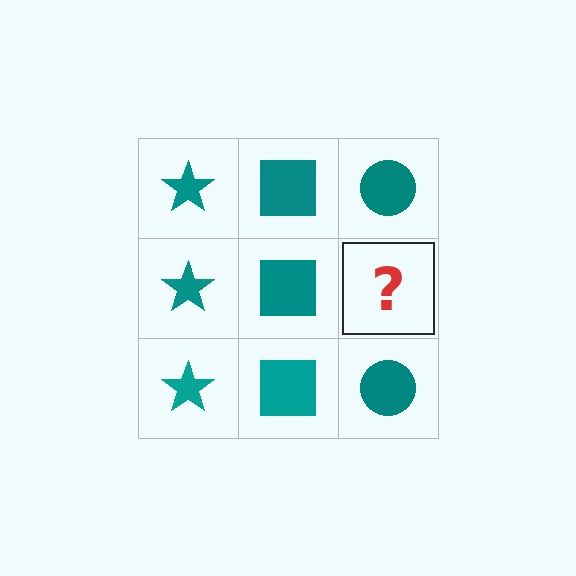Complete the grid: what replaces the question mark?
The question mark should be replaced with a teal circle.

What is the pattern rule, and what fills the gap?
The rule is that each column has a consistent shape. The gap should be filled with a teal circle.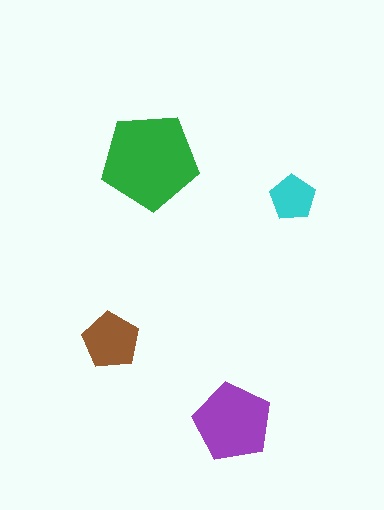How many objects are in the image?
There are 4 objects in the image.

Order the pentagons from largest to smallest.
the green one, the purple one, the brown one, the cyan one.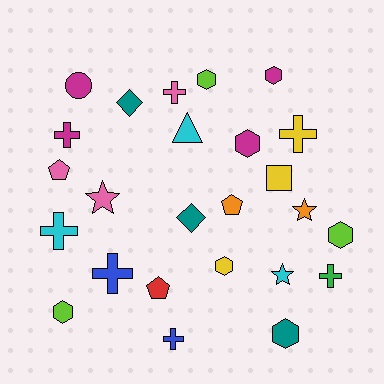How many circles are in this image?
There is 1 circle.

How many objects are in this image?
There are 25 objects.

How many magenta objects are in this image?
There are 4 magenta objects.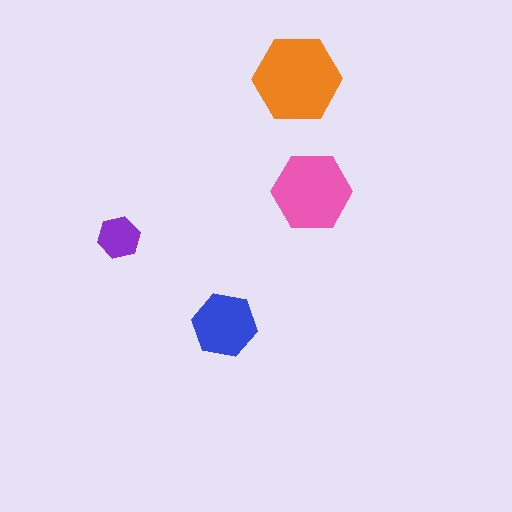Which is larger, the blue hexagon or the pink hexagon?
The pink one.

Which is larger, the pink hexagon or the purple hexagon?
The pink one.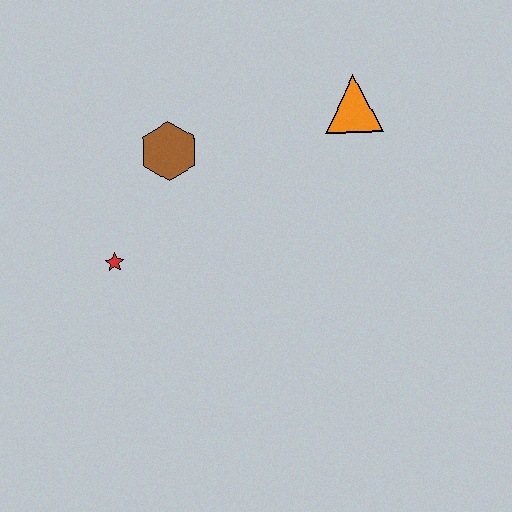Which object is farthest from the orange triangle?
The red star is farthest from the orange triangle.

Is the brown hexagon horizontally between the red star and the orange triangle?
Yes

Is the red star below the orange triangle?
Yes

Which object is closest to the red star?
The brown hexagon is closest to the red star.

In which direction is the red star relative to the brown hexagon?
The red star is below the brown hexagon.